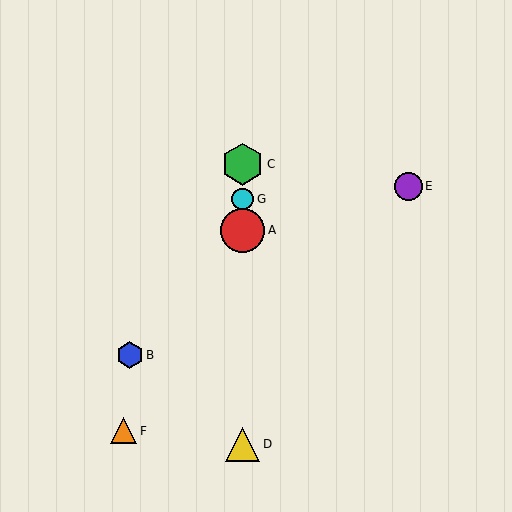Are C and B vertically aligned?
No, C is at x≈243 and B is at x≈130.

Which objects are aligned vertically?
Objects A, C, D, G are aligned vertically.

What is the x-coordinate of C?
Object C is at x≈243.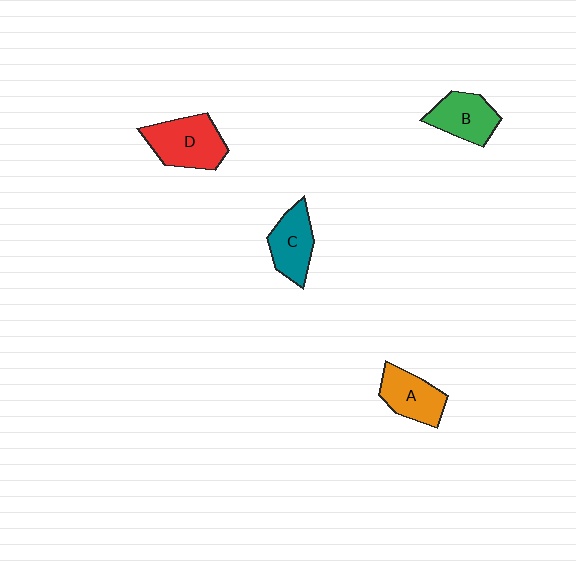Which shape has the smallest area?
Shape C (teal).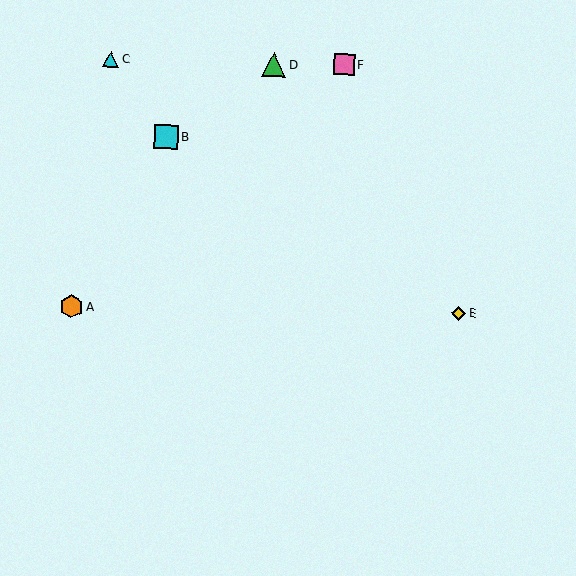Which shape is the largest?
The cyan square (labeled B) is the largest.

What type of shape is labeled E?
Shape E is a yellow diamond.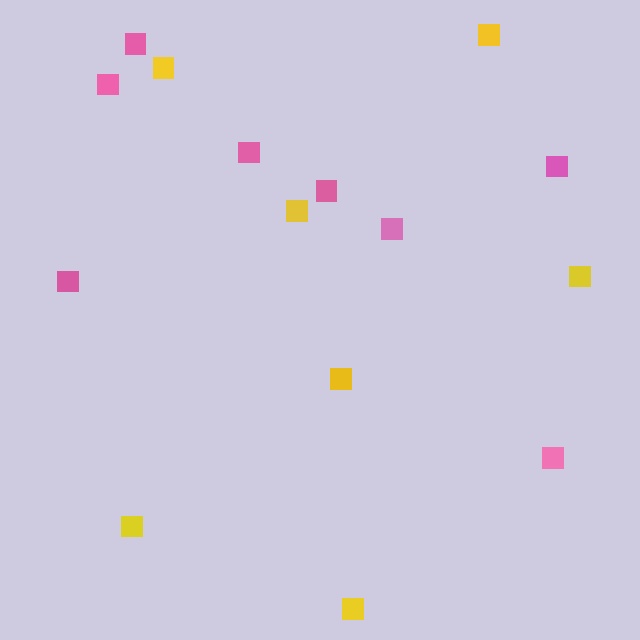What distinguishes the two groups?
There are 2 groups: one group of pink squares (8) and one group of yellow squares (7).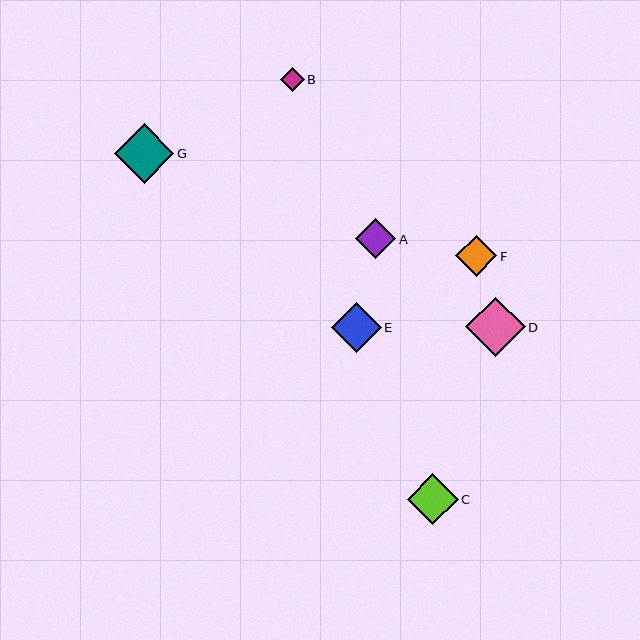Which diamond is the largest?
Diamond G is the largest with a size of approximately 60 pixels.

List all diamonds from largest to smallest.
From largest to smallest: G, D, C, E, F, A, B.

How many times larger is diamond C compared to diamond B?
Diamond C is approximately 2.1 times the size of diamond B.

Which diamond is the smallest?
Diamond B is the smallest with a size of approximately 24 pixels.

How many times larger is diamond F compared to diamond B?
Diamond F is approximately 1.7 times the size of diamond B.